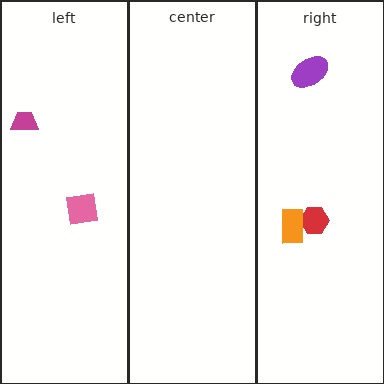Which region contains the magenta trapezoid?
The left region.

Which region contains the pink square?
The left region.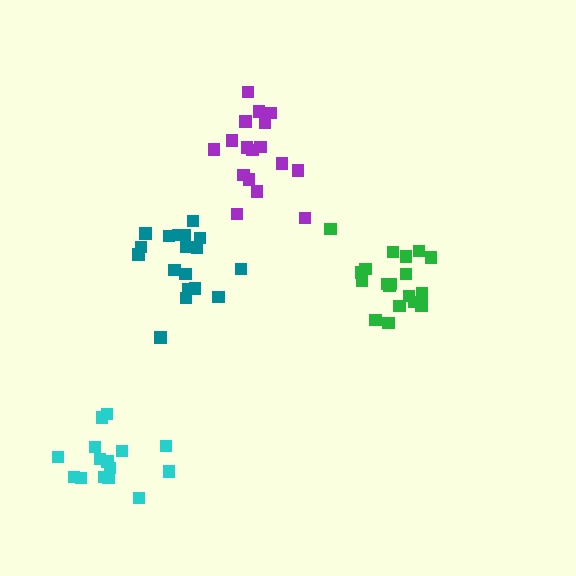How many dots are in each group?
Group 1: 19 dots, Group 2: 17 dots, Group 3: 18 dots, Group 4: 15 dots (69 total).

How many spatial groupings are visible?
There are 4 spatial groupings.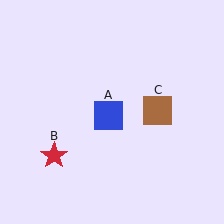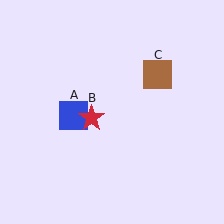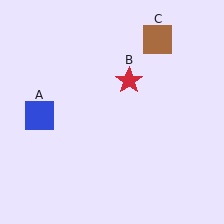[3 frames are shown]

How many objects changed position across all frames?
3 objects changed position: blue square (object A), red star (object B), brown square (object C).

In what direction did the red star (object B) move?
The red star (object B) moved up and to the right.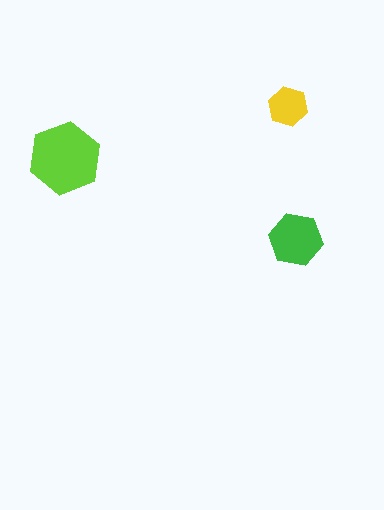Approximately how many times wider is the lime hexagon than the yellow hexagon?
About 2 times wider.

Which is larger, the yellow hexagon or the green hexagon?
The green one.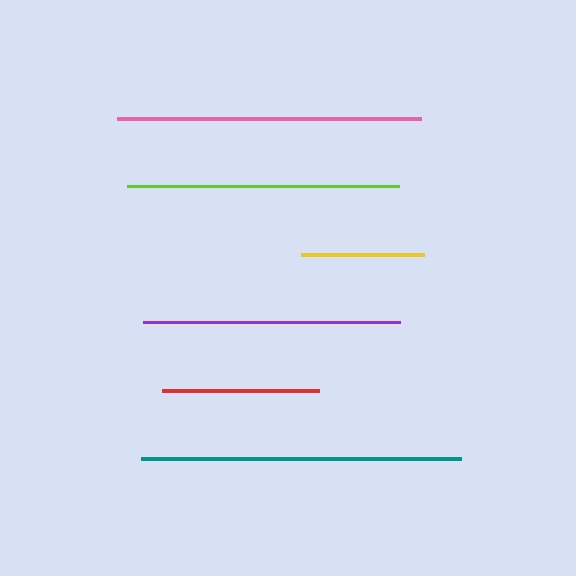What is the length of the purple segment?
The purple segment is approximately 257 pixels long.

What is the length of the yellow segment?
The yellow segment is approximately 123 pixels long.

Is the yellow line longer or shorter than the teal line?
The teal line is longer than the yellow line.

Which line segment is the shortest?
The yellow line is the shortest at approximately 123 pixels.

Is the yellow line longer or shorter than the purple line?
The purple line is longer than the yellow line.